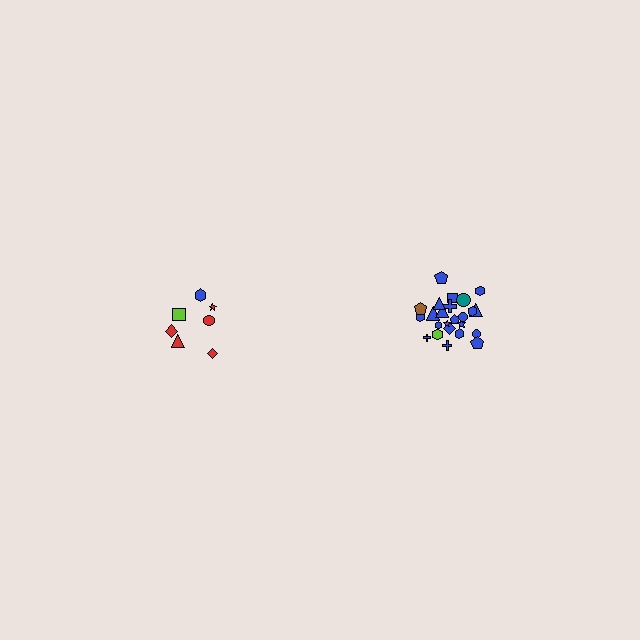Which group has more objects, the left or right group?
The right group.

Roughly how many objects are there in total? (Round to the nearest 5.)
Roughly 30 objects in total.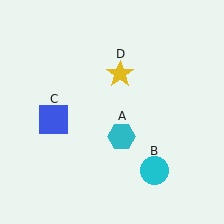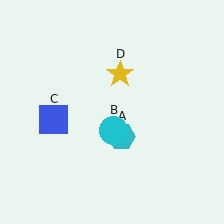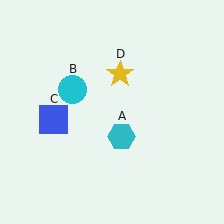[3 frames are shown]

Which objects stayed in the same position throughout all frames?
Cyan hexagon (object A) and blue square (object C) and yellow star (object D) remained stationary.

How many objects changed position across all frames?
1 object changed position: cyan circle (object B).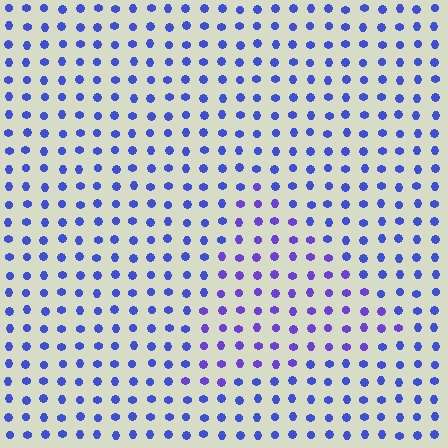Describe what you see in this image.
The image is filled with small blue elements in a uniform arrangement. A triangle-shaped region is visible where the elements are tinted to a slightly different hue, forming a subtle color boundary.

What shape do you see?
I see a triangle.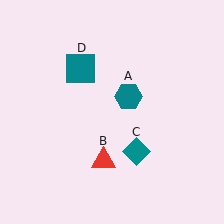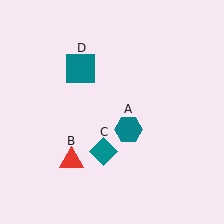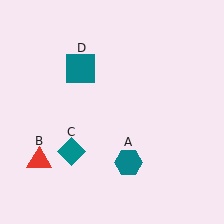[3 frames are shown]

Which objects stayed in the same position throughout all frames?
Teal square (object D) remained stationary.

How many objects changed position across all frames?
3 objects changed position: teal hexagon (object A), red triangle (object B), teal diamond (object C).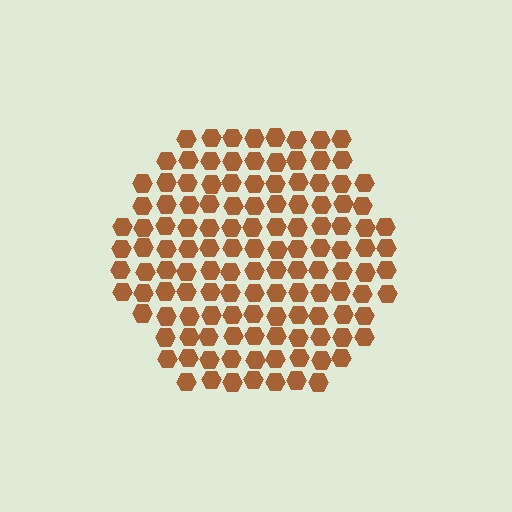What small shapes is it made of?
It is made of small hexagons.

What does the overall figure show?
The overall figure shows a hexagon.